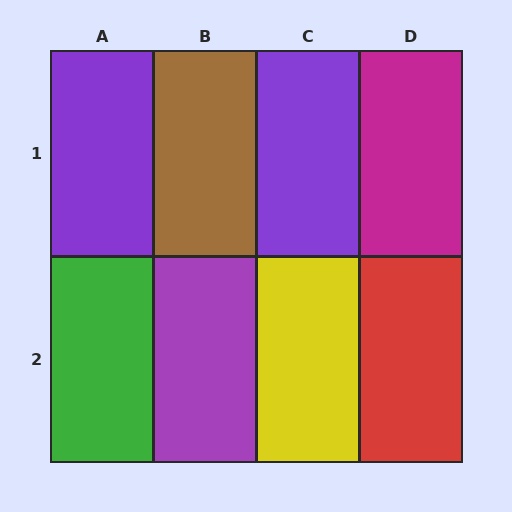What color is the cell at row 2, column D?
Red.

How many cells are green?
1 cell is green.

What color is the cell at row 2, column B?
Purple.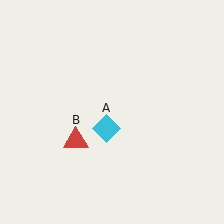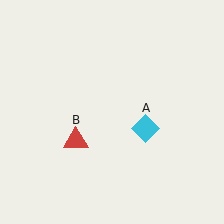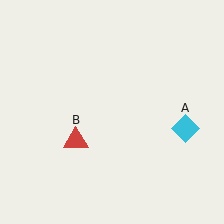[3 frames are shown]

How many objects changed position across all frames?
1 object changed position: cyan diamond (object A).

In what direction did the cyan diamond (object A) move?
The cyan diamond (object A) moved right.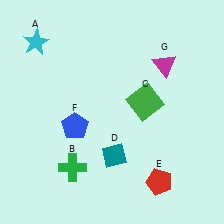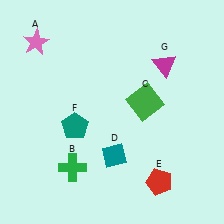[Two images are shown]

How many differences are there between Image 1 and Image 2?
There are 2 differences between the two images.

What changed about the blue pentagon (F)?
In Image 1, F is blue. In Image 2, it changed to teal.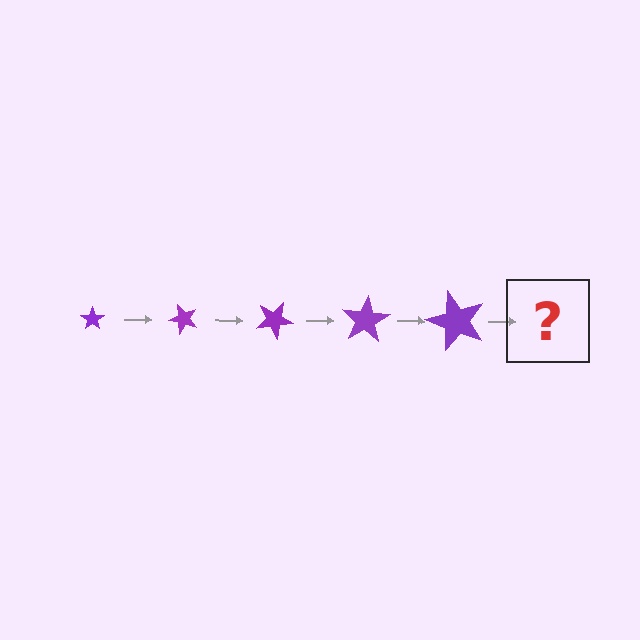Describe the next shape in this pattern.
It should be a star, larger than the previous one and rotated 250 degrees from the start.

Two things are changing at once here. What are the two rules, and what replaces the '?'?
The two rules are that the star grows larger each step and it rotates 50 degrees each step. The '?' should be a star, larger than the previous one and rotated 250 degrees from the start.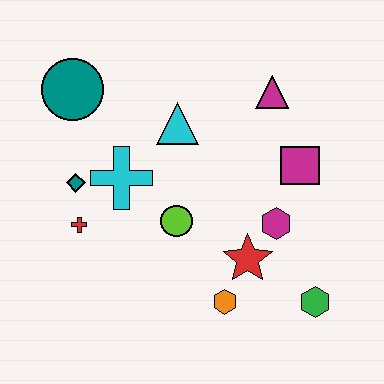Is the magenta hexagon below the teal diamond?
Yes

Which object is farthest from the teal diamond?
The green hexagon is farthest from the teal diamond.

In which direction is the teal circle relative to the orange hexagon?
The teal circle is above the orange hexagon.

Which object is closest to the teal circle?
The teal diamond is closest to the teal circle.